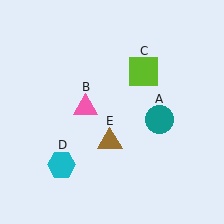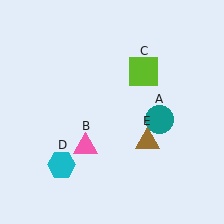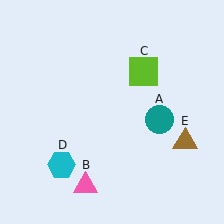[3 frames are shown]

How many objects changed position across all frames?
2 objects changed position: pink triangle (object B), brown triangle (object E).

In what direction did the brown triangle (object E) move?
The brown triangle (object E) moved right.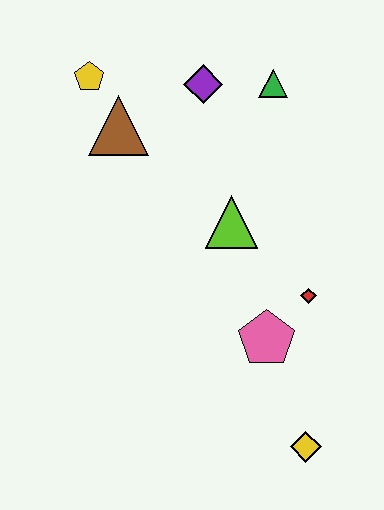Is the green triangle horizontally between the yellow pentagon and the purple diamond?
No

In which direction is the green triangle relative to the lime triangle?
The green triangle is above the lime triangle.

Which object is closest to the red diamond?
The pink pentagon is closest to the red diamond.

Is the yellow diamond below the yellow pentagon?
Yes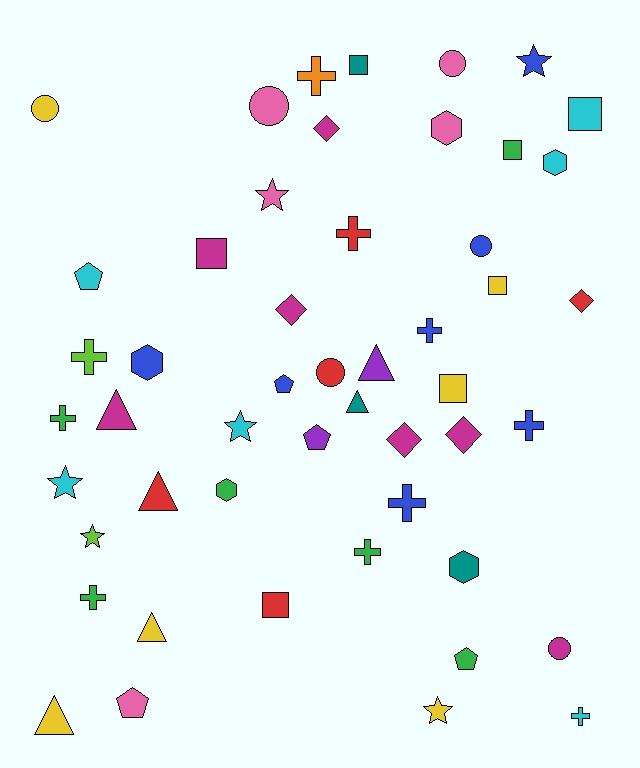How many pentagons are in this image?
There are 5 pentagons.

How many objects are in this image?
There are 50 objects.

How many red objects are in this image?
There are 5 red objects.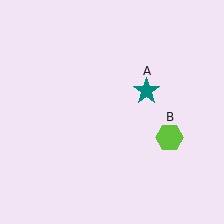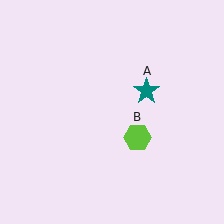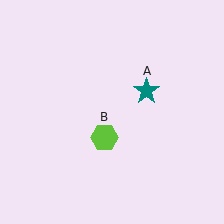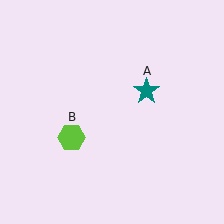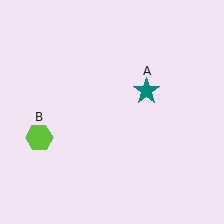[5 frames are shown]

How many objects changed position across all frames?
1 object changed position: lime hexagon (object B).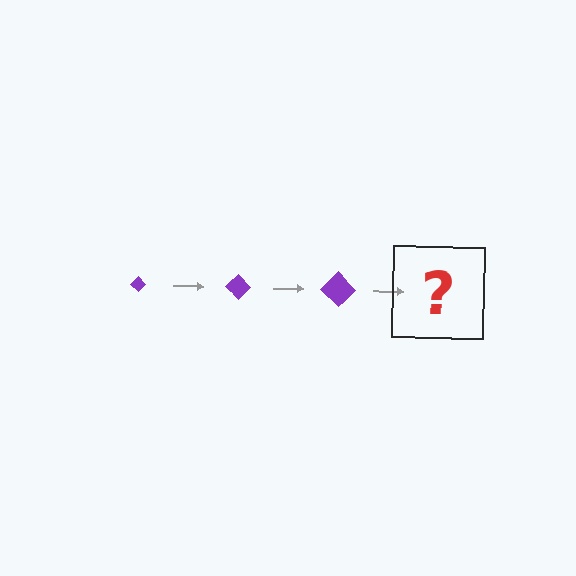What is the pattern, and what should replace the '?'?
The pattern is that the diamond gets progressively larger each step. The '?' should be a purple diamond, larger than the previous one.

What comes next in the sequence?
The next element should be a purple diamond, larger than the previous one.